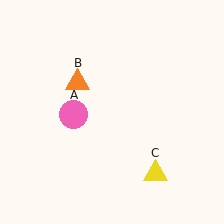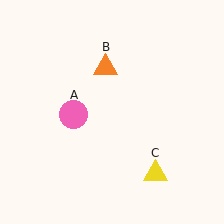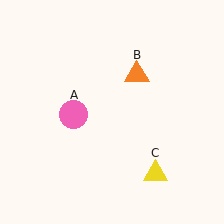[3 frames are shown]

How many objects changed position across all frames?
1 object changed position: orange triangle (object B).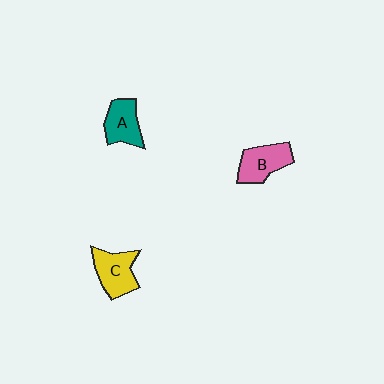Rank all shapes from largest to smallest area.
From largest to smallest: C (yellow), B (pink), A (teal).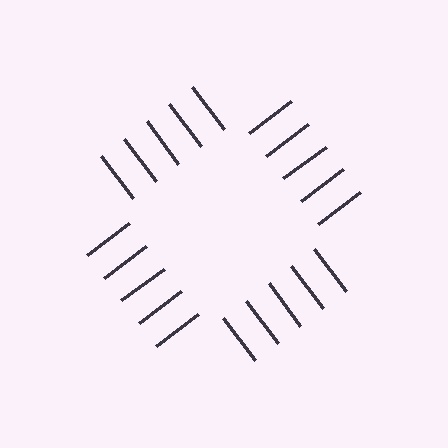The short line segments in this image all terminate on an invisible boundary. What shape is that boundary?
An illusory square — the line segments terminate on its edges but no continuous stroke is drawn.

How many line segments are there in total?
20 — 5 along each of the 4 edges.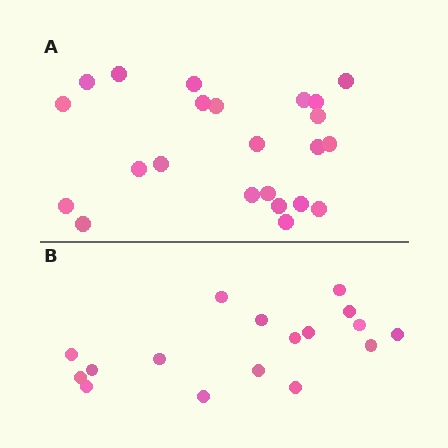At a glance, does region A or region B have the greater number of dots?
Region A (the top region) has more dots.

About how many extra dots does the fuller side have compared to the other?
Region A has about 6 more dots than region B.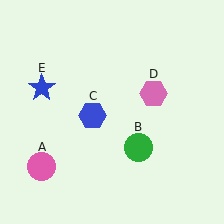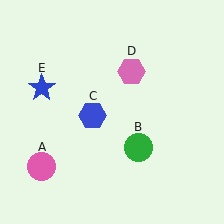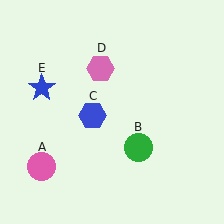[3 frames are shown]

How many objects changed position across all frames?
1 object changed position: pink hexagon (object D).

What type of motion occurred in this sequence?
The pink hexagon (object D) rotated counterclockwise around the center of the scene.